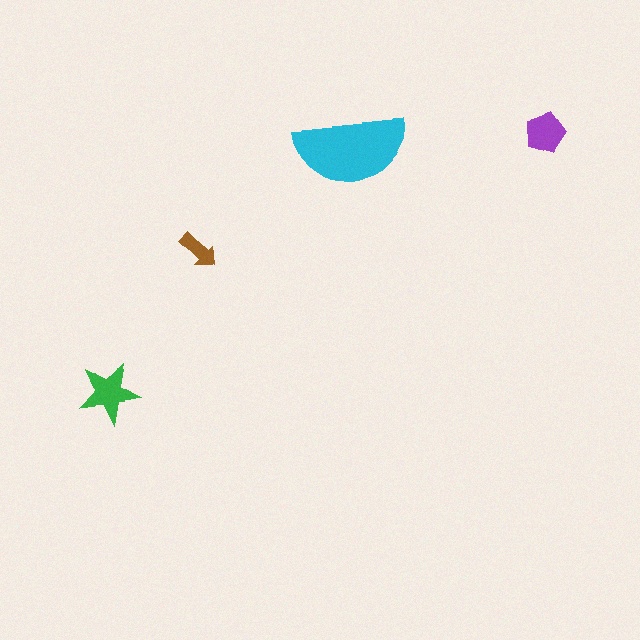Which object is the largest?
The cyan semicircle.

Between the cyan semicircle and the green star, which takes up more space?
The cyan semicircle.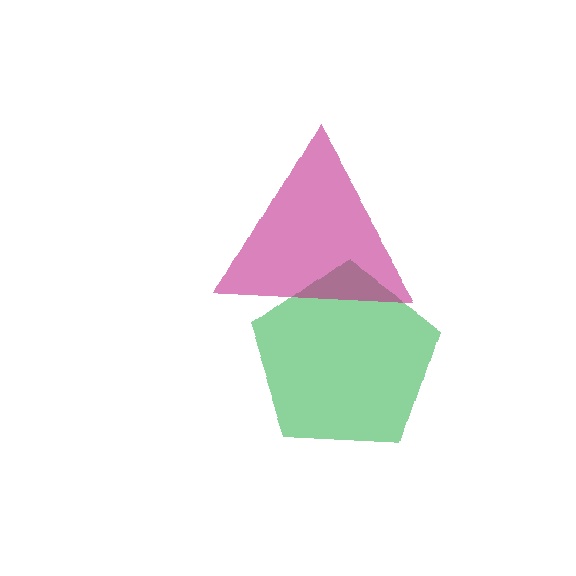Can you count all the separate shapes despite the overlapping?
Yes, there are 2 separate shapes.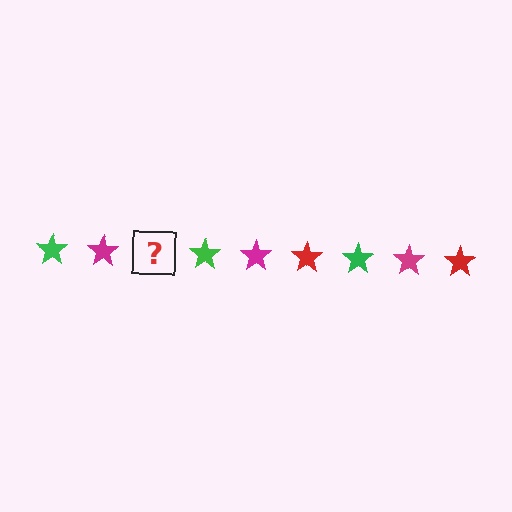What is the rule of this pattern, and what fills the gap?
The rule is that the pattern cycles through green, magenta, red stars. The gap should be filled with a red star.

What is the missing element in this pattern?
The missing element is a red star.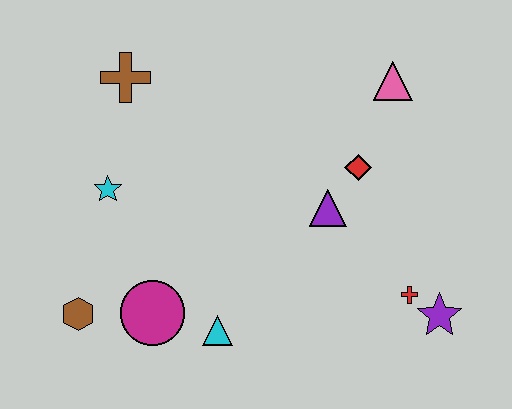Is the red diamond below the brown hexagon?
No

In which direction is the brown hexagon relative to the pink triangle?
The brown hexagon is to the left of the pink triangle.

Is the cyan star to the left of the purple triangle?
Yes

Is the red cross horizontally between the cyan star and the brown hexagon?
No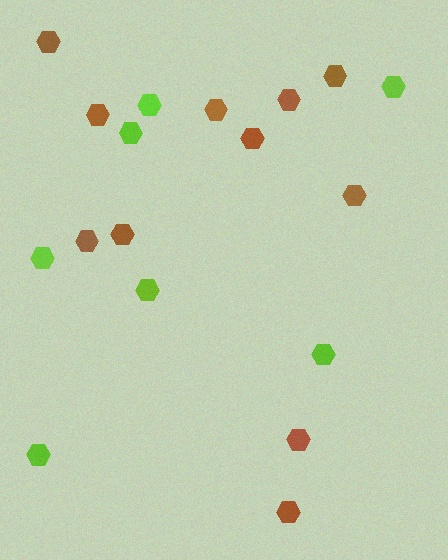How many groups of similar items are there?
There are 2 groups: one group of brown hexagons (11) and one group of lime hexagons (7).